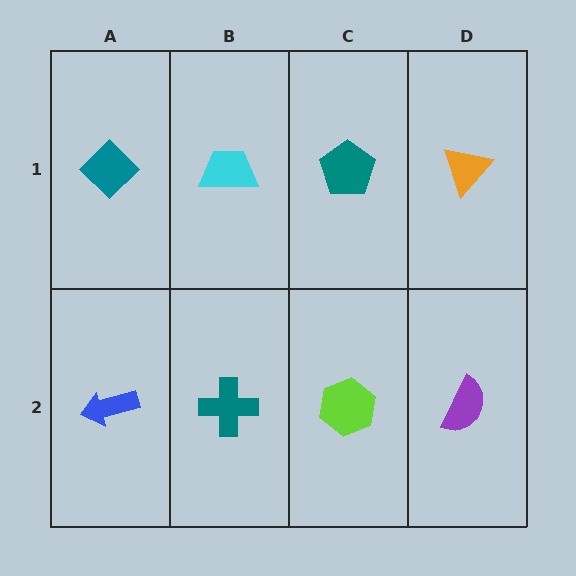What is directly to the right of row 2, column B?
A lime hexagon.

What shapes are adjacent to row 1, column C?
A lime hexagon (row 2, column C), a cyan trapezoid (row 1, column B), an orange triangle (row 1, column D).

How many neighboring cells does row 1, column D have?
2.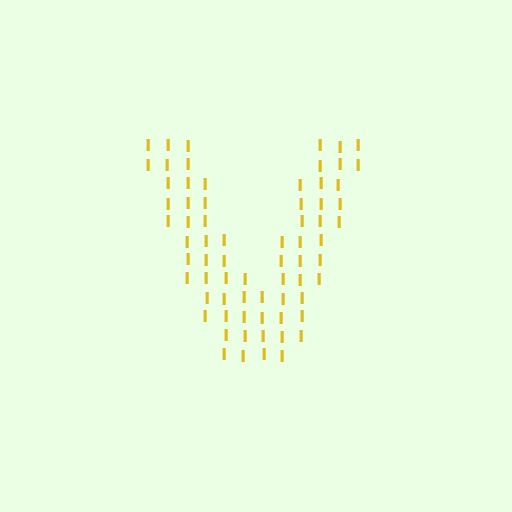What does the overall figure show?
The overall figure shows the letter V.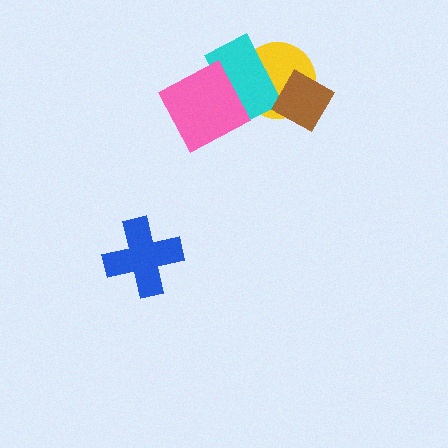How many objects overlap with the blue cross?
0 objects overlap with the blue cross.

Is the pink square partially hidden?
No, no other shape covers it.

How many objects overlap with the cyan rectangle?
3 objects overlap with the cyan rectangle.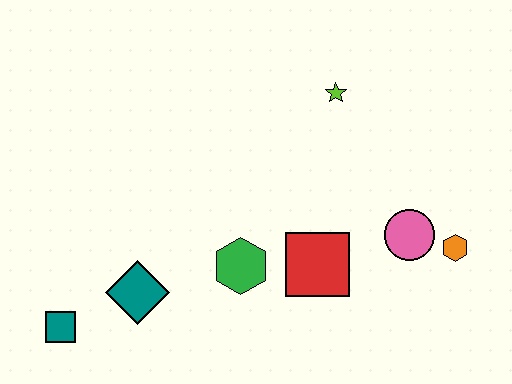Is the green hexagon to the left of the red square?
Yes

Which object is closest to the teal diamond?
The teal square is closest to the teal diamond.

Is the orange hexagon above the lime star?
No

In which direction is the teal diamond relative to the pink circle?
The teal diamond is to the left of the pink circle.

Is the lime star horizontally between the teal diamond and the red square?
No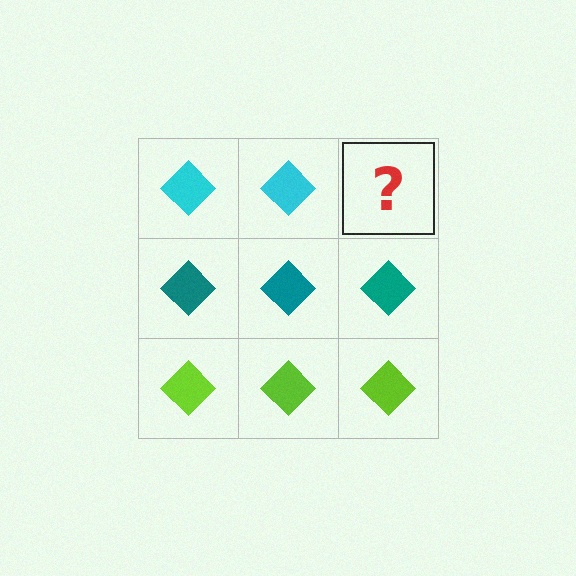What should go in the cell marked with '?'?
The missing cell should contain a cyan diamond.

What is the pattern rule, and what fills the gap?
The rule is that each row has a consistent color. The gap should be filled with a cyan diamond.